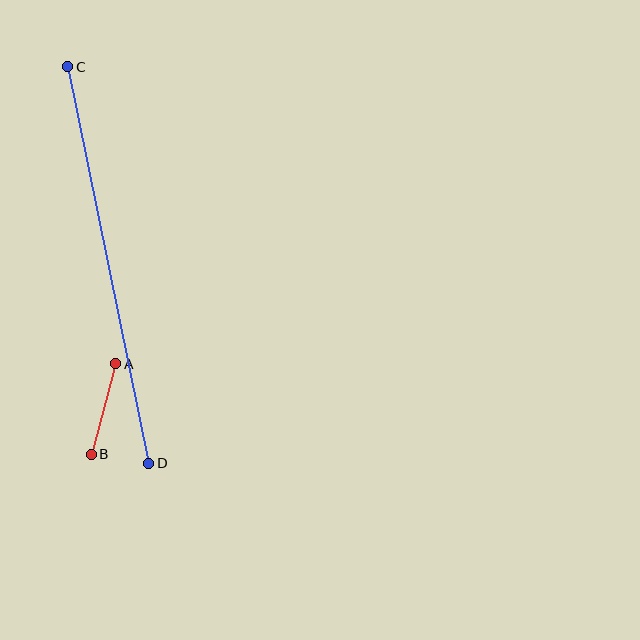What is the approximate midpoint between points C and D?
The midpoint is at approximately (108, 265) pixels.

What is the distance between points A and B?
The distance is approximately 94 pixels.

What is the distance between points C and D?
The distance is approximately 405 pixels.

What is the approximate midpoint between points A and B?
The midpoint is at approximately (103, 409) pixels.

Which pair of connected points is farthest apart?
Points C and D are farthest apart.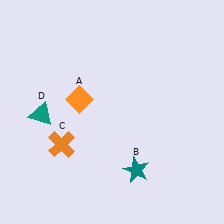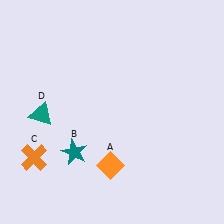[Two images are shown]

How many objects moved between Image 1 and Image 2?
3 objects moved between the two images.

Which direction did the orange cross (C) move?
The orange cross (C) moved left.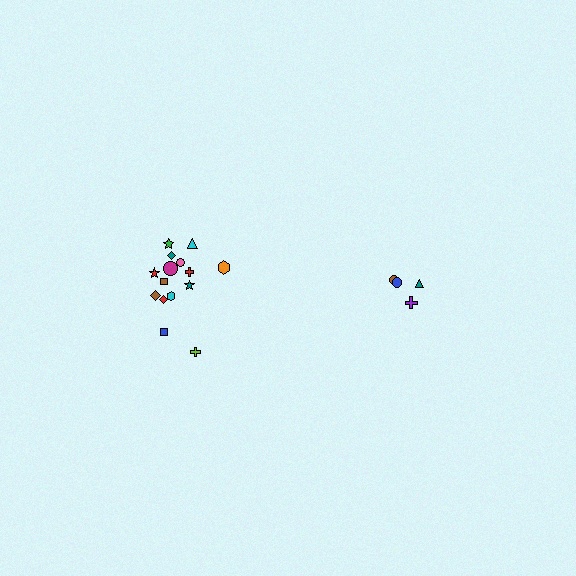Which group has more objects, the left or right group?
The left group.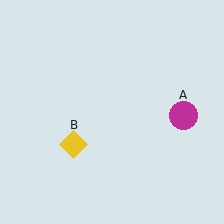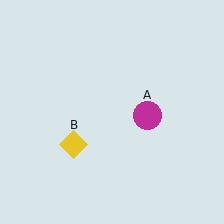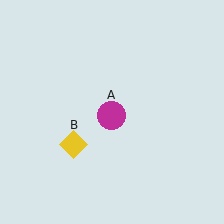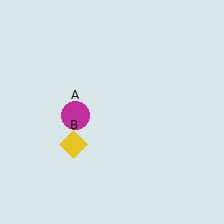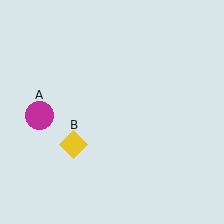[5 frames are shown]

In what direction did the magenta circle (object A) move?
The magenta circle (object A) moved left.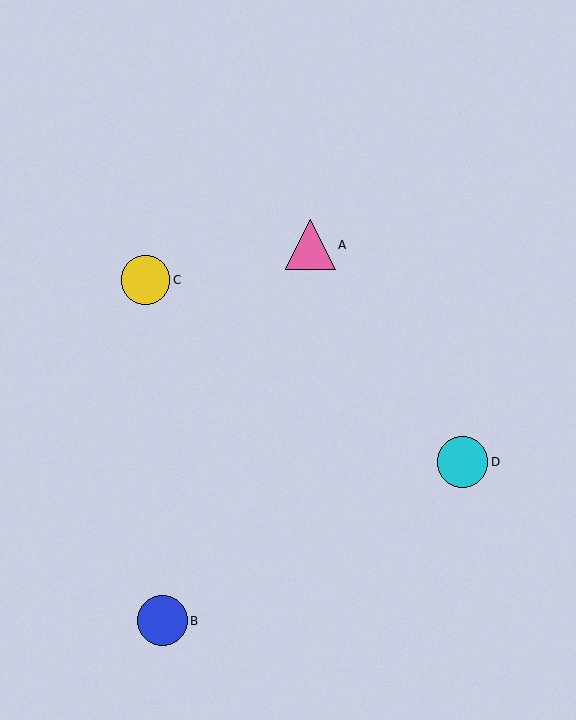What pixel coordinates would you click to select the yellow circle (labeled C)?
Click at (146, 280) to select the yellow circle C.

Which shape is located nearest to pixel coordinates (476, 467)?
The cyan circle (labeled D) at (463, 462) is nearest to that location.